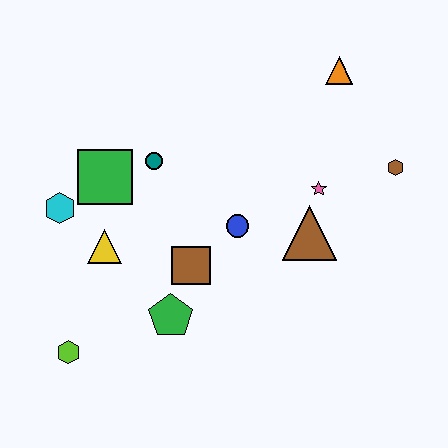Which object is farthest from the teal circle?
The brown hexagon is farthest from the teal circle.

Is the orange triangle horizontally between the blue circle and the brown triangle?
No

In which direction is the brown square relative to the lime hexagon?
The brown square is to the right of the lime hexagon.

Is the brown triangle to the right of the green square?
Yes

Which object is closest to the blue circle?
The brown square is closest to the blue circle.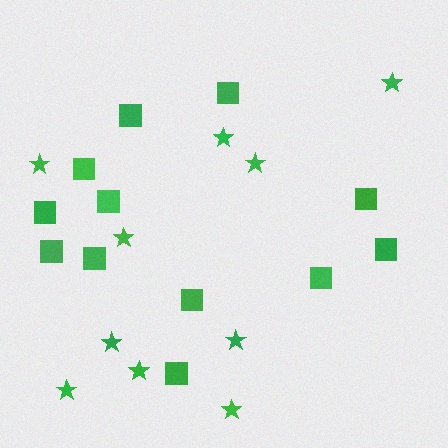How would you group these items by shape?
There are 2 groups: one group of squares (12) and one group of stars (10).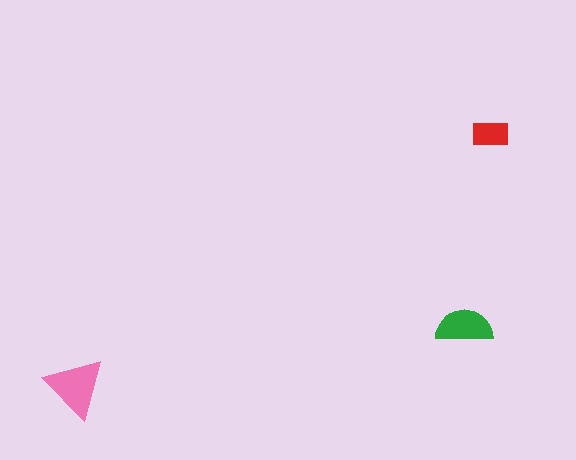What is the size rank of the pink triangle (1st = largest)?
1st.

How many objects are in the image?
There are 3 objects in the image.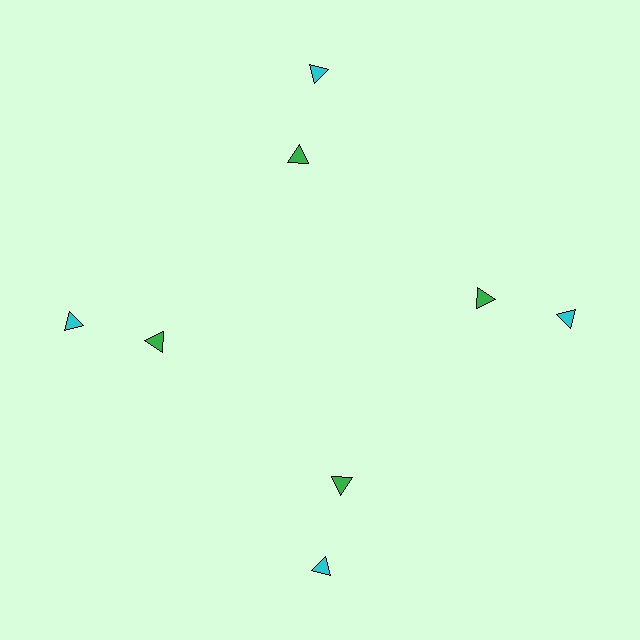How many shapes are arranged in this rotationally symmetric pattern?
There are 8 shapes, arranged in 4 groups of 2.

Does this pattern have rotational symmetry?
Yes, this pattern has 4-fold rotational symmetry. It looks the same after rotating 90 degrees around the center.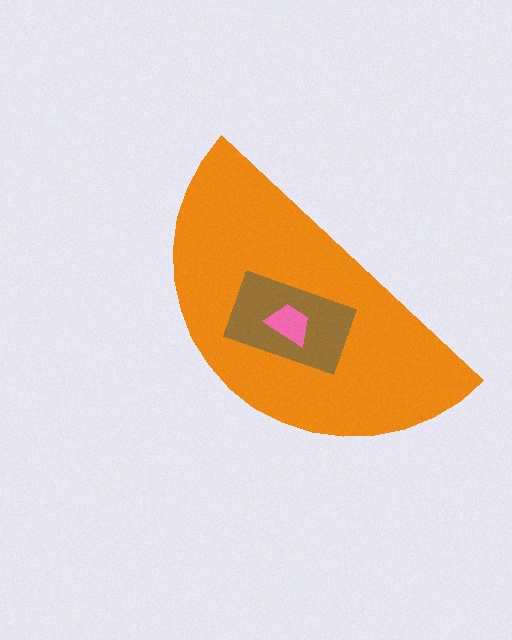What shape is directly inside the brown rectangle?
The pink trapezoid.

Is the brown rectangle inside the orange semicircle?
Yes.